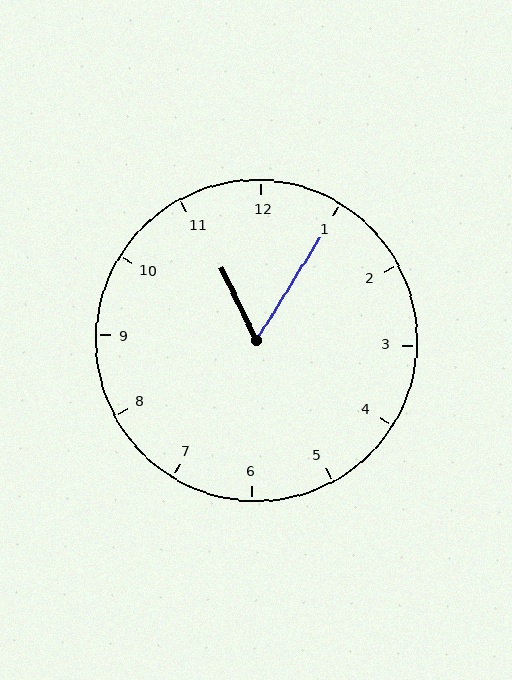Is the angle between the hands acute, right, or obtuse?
It is acute.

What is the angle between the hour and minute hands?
Approximately 58 degrees.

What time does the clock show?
11:05.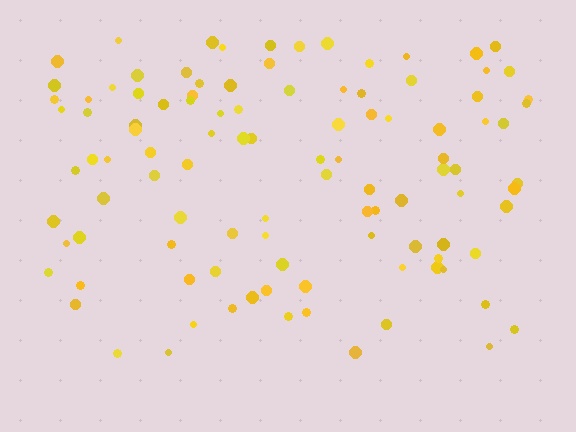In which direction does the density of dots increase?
From bottom to top, with the top side densest.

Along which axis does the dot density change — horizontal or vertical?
Vertical.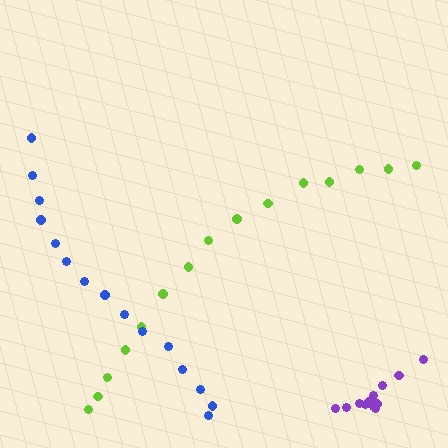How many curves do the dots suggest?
There are 3 distinct paths.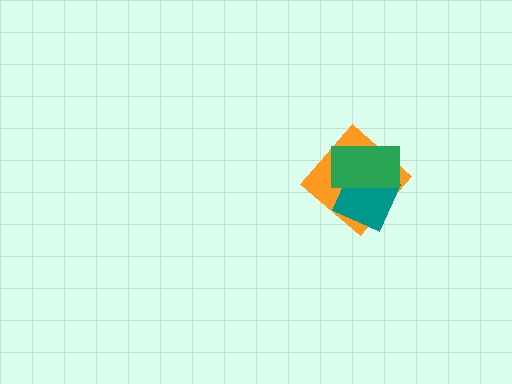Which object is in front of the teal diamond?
The green rectangle is in front of the teal diamond.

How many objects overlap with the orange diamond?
2 objects overlap with the orange diamond.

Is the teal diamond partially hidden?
Yes, it is partially covered by another shape.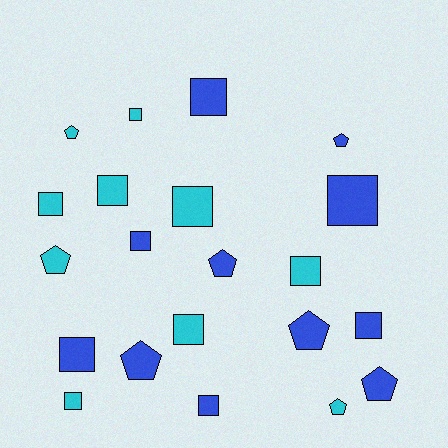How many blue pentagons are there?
There are 5 blue pentagons.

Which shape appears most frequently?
Square, with 13 objects.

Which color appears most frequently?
Blue, with 11 objects.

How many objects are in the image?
There are 21 objects.